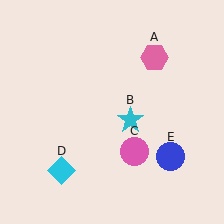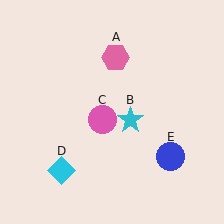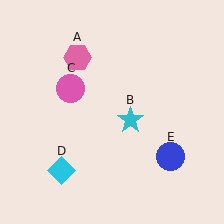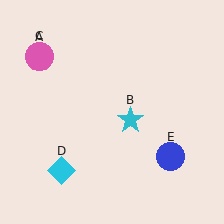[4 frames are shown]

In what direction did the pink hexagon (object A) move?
The pink hexagon (object A) moved left.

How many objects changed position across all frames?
2 objects changed position: pink hexagon (object A), pink circle (object C).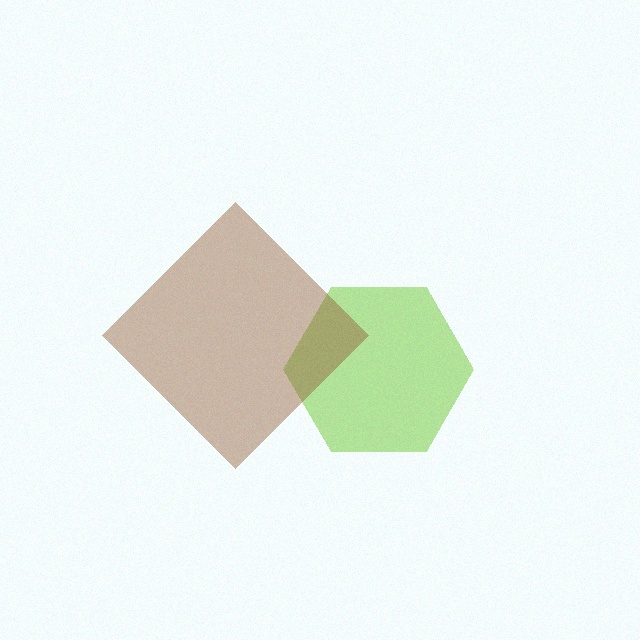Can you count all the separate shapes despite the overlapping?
Yes, there are 2 separate shapes.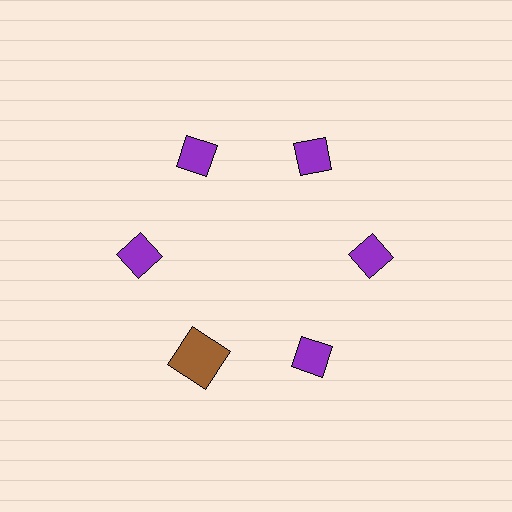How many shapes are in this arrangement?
There are 6 shapes arranged in a ring pattern.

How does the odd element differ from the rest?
It differs in both color (brown instead of purple) and shape (square instead of diamond).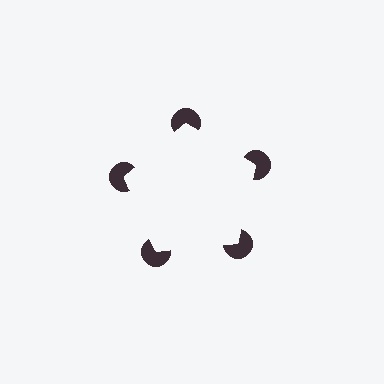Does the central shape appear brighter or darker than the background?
It typically appears slightly brighter than the background, even though no actual brightness change is drawn.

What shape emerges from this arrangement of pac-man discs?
An illusory pentagon — its edges are inferred from the aligned wedge cuts in the pac-man discs, not physically drawn.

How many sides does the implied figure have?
5 sides.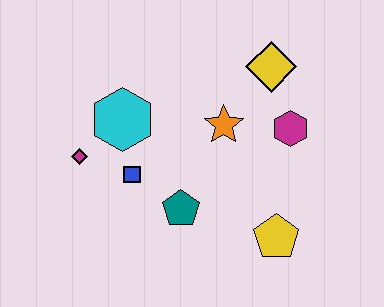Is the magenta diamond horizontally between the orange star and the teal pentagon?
No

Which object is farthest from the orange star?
The magenta diamond is farthest from the orange star.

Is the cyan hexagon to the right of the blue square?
No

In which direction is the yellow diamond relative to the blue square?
The yellow diamond is to the right of the blue square.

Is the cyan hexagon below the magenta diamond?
No